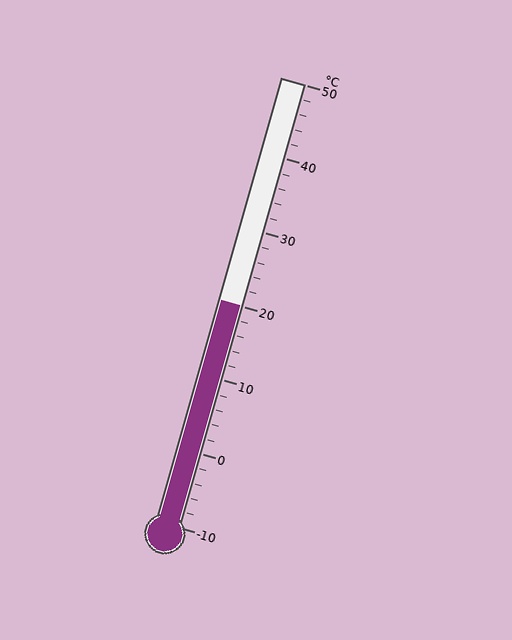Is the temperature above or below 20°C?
The temperature is at 20°C.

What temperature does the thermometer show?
The thermometer shows approximately 20°C.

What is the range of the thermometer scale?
The thermometer scale ranges from -10°C to 50°C.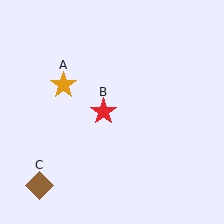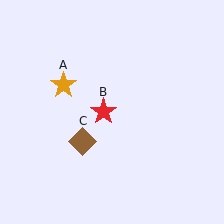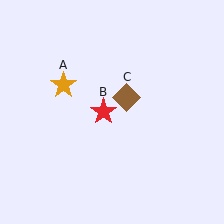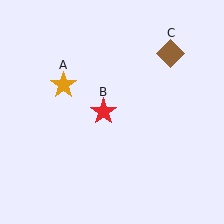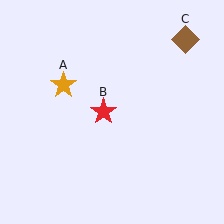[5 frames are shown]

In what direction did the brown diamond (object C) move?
The brown diamond (object C) moved up and to the right.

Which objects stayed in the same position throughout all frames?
Orange star (object A) and red star (object B) remained stationary.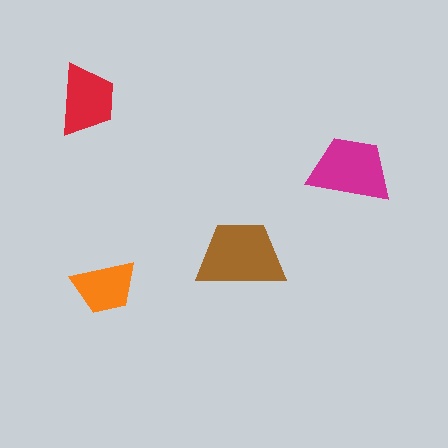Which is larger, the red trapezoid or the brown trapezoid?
The brown one.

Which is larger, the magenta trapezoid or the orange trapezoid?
The magenta one.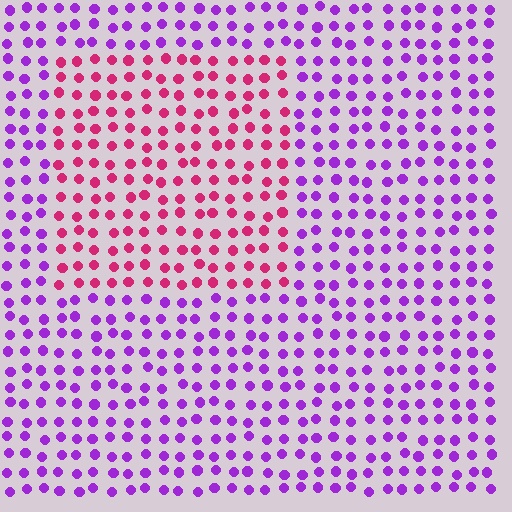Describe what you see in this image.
The image is filled with small purple elements in a uniform arrangement. A rectangle-shaped region is visible where the elements are tinted to a slightly different hue, forming a subtle color boundary.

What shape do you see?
I see a rectangle.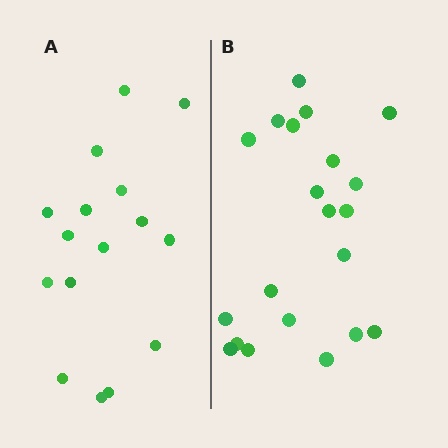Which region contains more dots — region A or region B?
Region B (the right region) has more dots.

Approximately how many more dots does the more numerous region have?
Region B has about 5 more dots than region A.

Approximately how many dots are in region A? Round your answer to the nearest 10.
About 20 dots. (The exact count is 16, which rounds to 20.)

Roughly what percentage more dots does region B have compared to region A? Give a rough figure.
About 30% more.